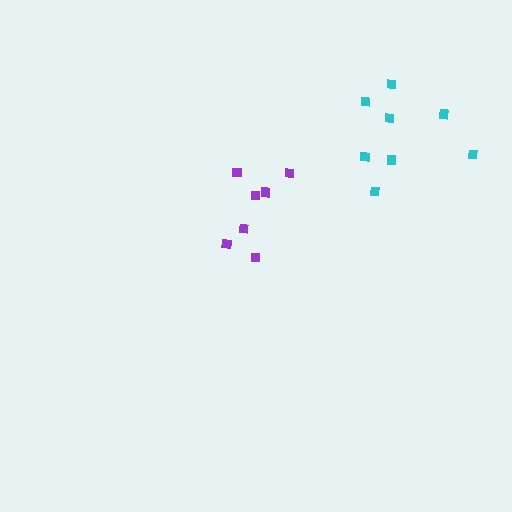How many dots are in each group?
Group 1: 8 dots, Group 2: 7 dots (15 total).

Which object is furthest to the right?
The cyan cluster is rightmost.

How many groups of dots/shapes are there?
There are 2 groups.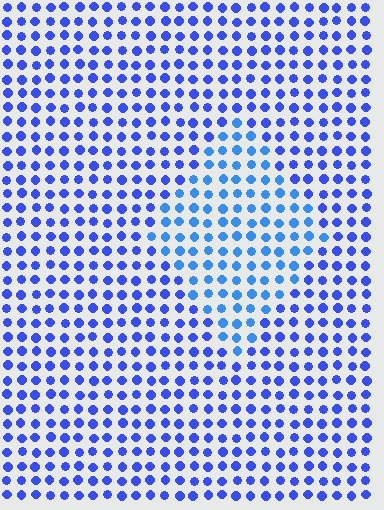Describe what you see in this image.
The image is filled with small blue elements in a uniform arrangement. A diamond-shaped region is visible where the elements are tinted to a slightly different hue, forming a subtle color boundary.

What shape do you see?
I see a diamond.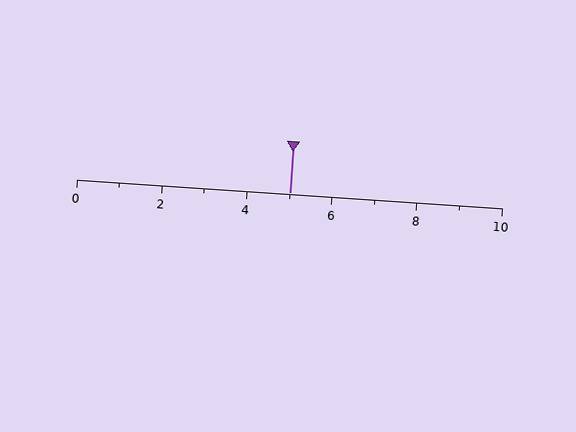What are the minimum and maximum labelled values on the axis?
The axis runs from 0 to 10.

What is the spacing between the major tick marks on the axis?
The major ticks are spaced 2 apart.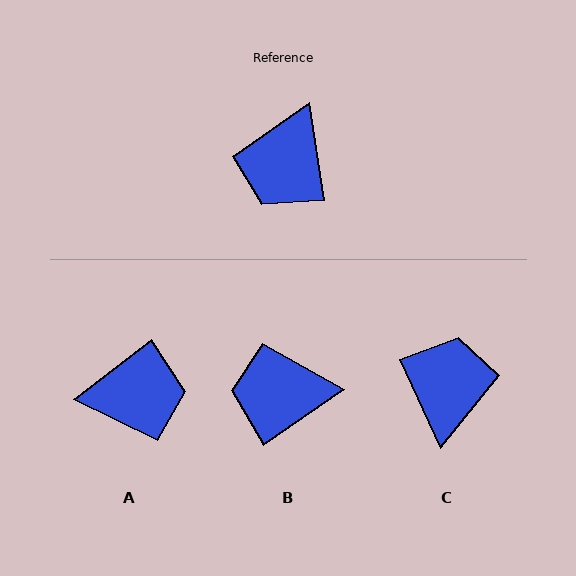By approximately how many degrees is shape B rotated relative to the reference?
Approximately 64 degrees clockwise.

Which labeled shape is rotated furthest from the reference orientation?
C, about 164 degrees away.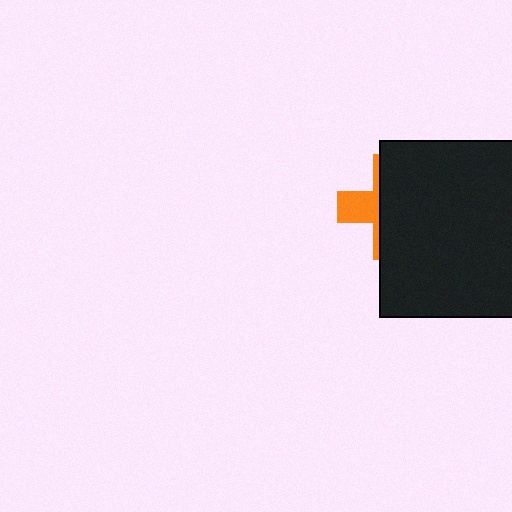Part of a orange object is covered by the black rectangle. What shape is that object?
It is a cross.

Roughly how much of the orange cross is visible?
A small part of it is visible (roughly 31%).